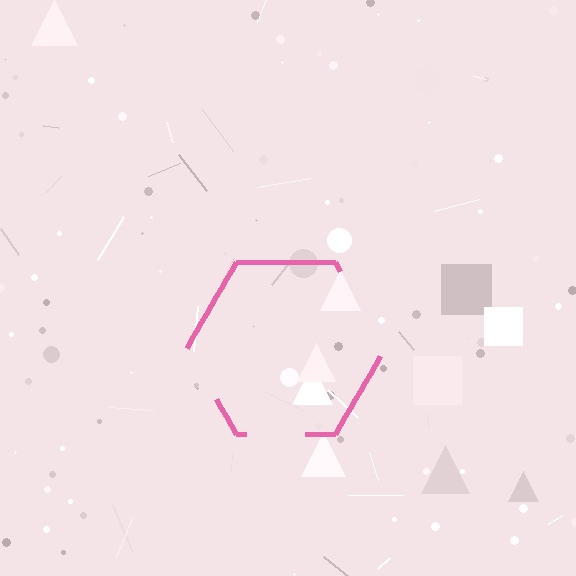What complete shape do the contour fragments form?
The contour fragments form a hexagon.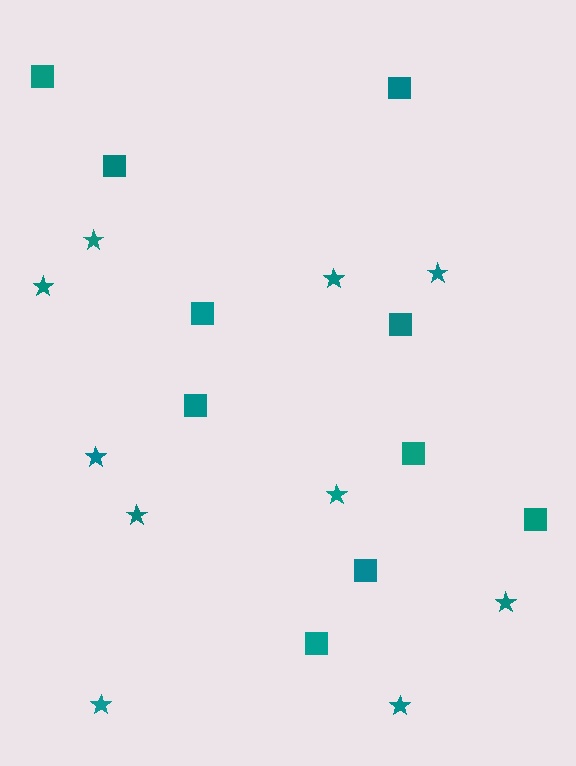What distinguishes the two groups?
There are 2 groups: one group of squares (10) and one group of stars (10).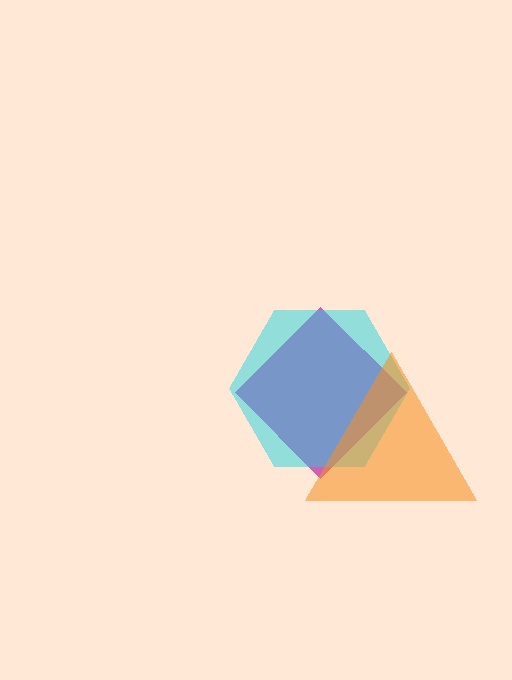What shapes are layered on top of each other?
The layered shapes are: a magenta diamond, a cyan hexagon, an orange triangle.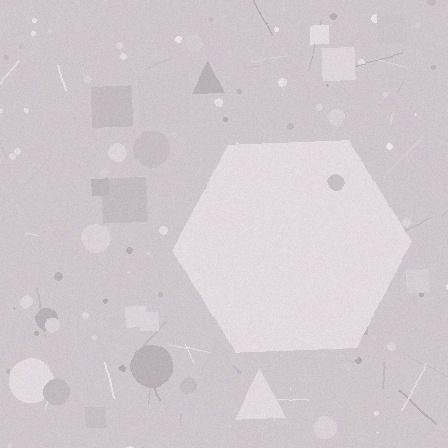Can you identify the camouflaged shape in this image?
The camouflaged shape is a hexagon.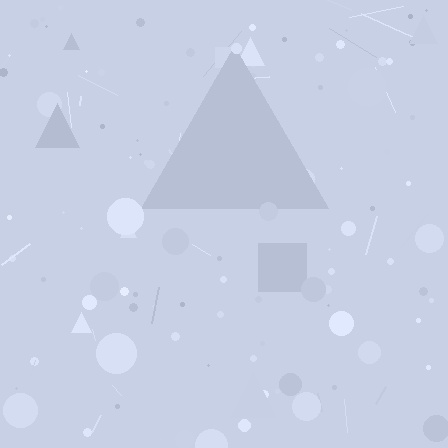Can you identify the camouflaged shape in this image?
The camouflaged shape is a triangle.